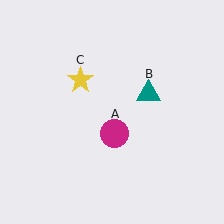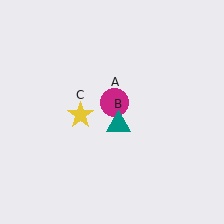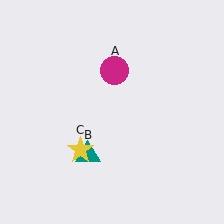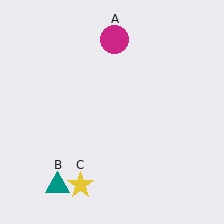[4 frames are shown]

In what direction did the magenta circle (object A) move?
The magenta circle (object A) moved up.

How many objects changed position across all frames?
3 objects changed position: magenta circle (object A), teal triangle (object B), yellow star (object C).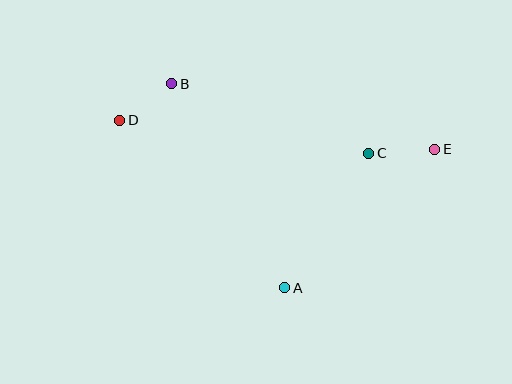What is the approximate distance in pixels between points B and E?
The distance between B and E is approximately 271 pixels.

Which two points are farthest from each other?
Points D and E are farthest from each other.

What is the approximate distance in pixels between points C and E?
The distance between C and E is approximately 66 pixels.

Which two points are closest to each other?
Points B and D are closest to each other.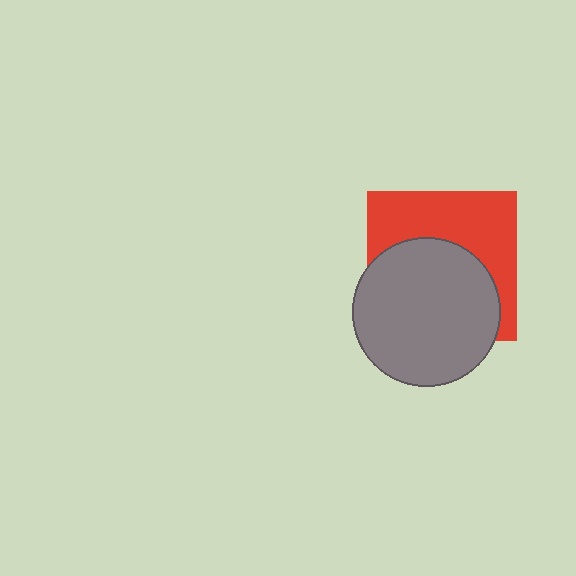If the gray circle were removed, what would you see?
You would see the complete red square.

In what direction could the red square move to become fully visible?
The red square could move up. That would shift it out from behind the gray circle entirely.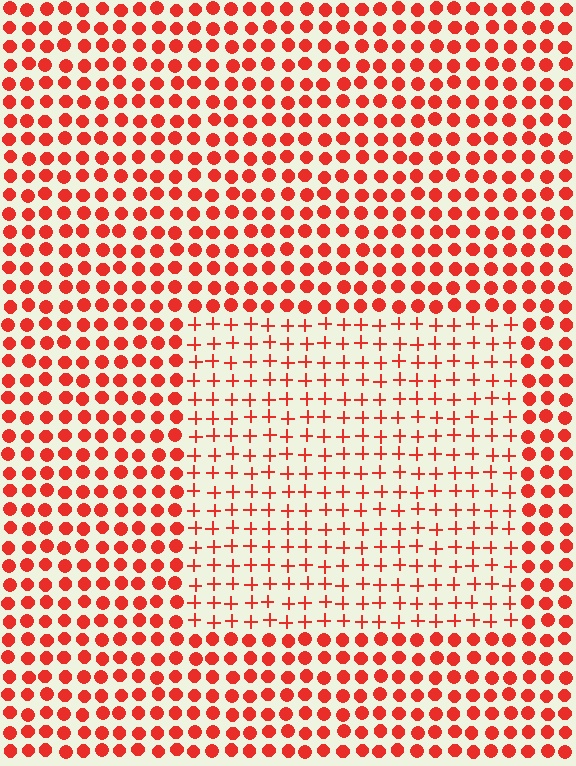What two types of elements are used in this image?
The image uses plus signs inside the rectangle region and circles outside it.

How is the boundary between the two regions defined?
The boundary is defined by a change in element shape: plus signs inside vs. circles outside. All elements share the same color and spacing.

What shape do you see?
I see a rectangle.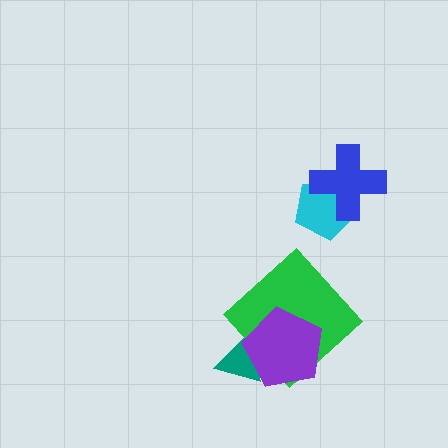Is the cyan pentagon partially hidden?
Yes, it is partially covered by another shape.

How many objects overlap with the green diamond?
2 objects overlap with the green diamond.